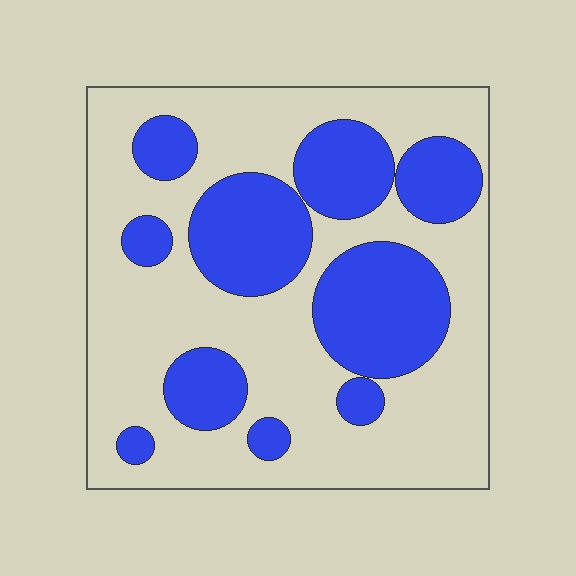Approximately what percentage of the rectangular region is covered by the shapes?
Approximately 35%.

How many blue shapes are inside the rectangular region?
10.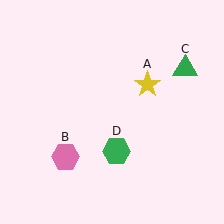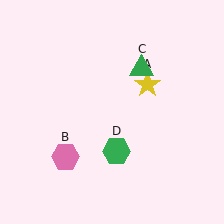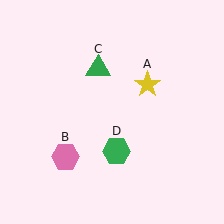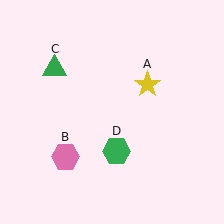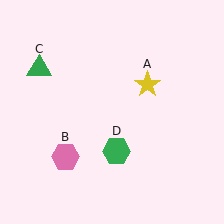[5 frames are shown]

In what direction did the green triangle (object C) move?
The green triangle (object C) moved left.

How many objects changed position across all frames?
1 object changed position: green triangle (object C).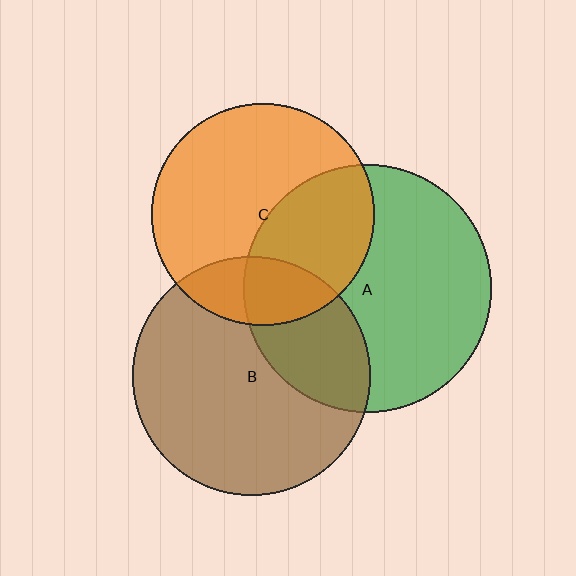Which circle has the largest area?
Circle A (green).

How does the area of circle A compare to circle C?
Approximately 1.2 times.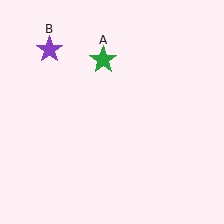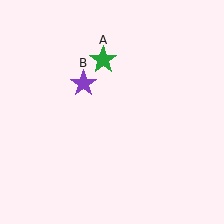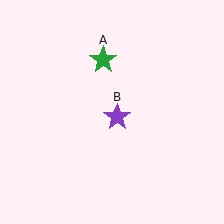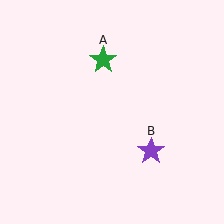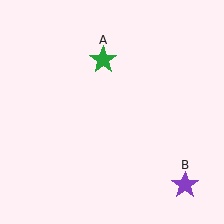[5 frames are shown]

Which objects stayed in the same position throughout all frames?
Green star (object A) remained stationary.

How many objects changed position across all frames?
1 object changed position: purple star (object B).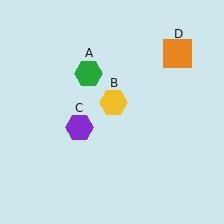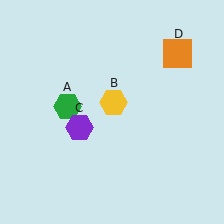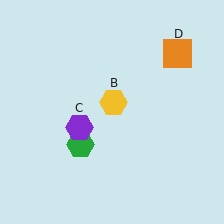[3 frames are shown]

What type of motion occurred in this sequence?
The green hexagon (object A) rotated counterclockwise around the center of the scene.